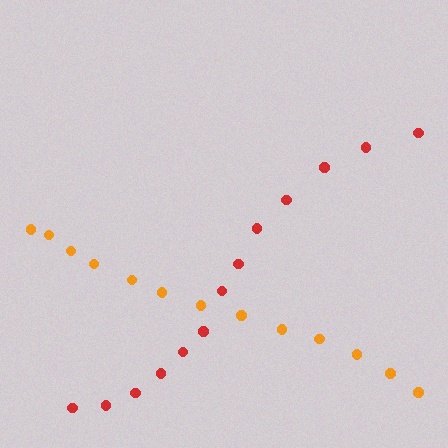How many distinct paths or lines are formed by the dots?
There are 2 distinct paths.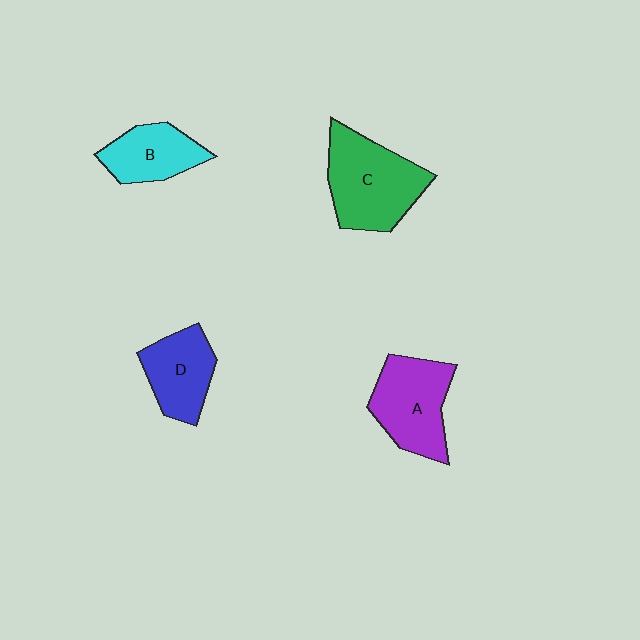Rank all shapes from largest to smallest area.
From largest to smallest: C (green), A (purple), D (blue), B (cyan).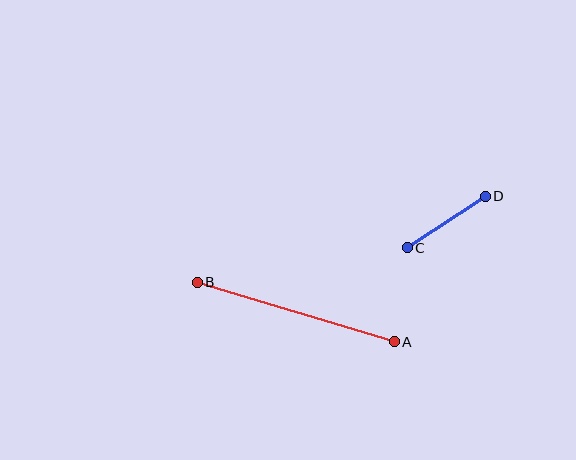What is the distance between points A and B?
The distance is approximately 206 pixels.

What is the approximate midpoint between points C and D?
The midpoint is at approximately (446, 222) pixels.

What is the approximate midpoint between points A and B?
The midpoint is at approximately (296, 312) pixels.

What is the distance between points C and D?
The distance is approximately 93 pixels.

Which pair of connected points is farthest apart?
Points A and B are farthest apart.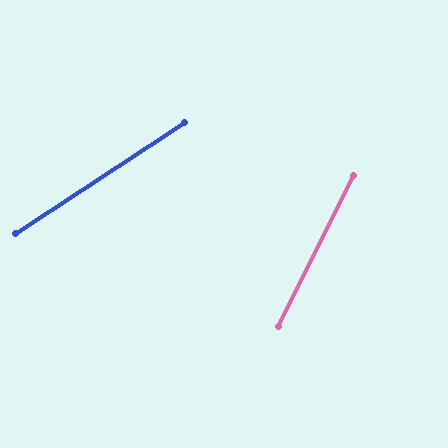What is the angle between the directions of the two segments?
Approximately 30 degrees.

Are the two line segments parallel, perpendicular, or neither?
Neither parallel nor perpendicular — they differ by about 30°.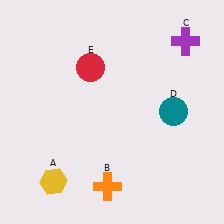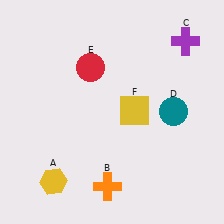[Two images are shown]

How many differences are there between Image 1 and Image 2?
There is 1 difference between the two images.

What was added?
A yellow square (F) was added in Image 2.